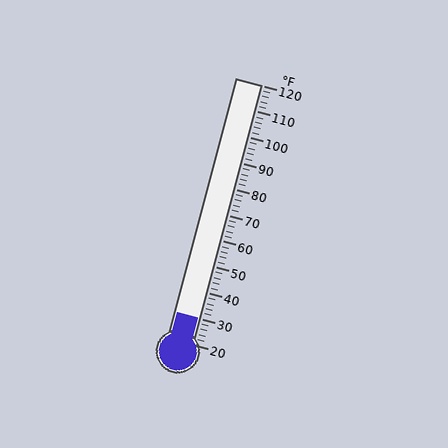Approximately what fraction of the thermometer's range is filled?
The thermometer is filled to approximately 10% of its range.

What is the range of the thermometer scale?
The thermometer scale ranges from 20°F to 120°F.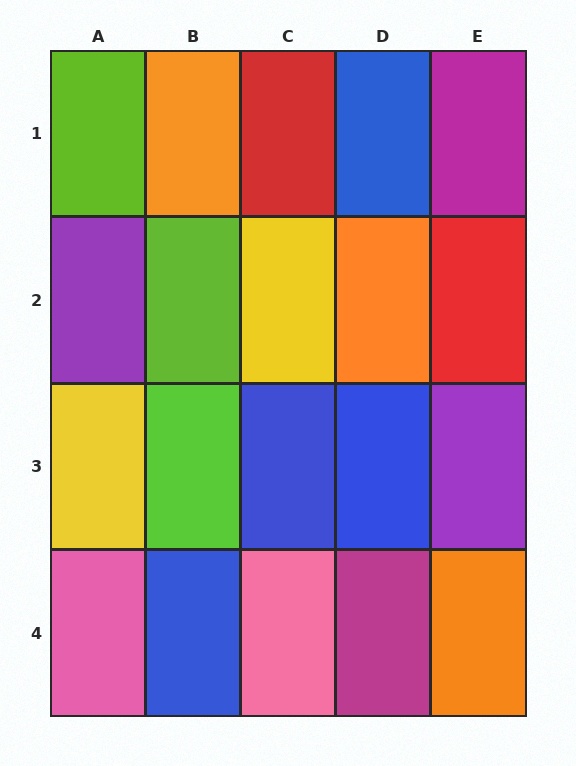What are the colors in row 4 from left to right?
Pink, blue, pink, magenta, orange.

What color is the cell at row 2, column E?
Red.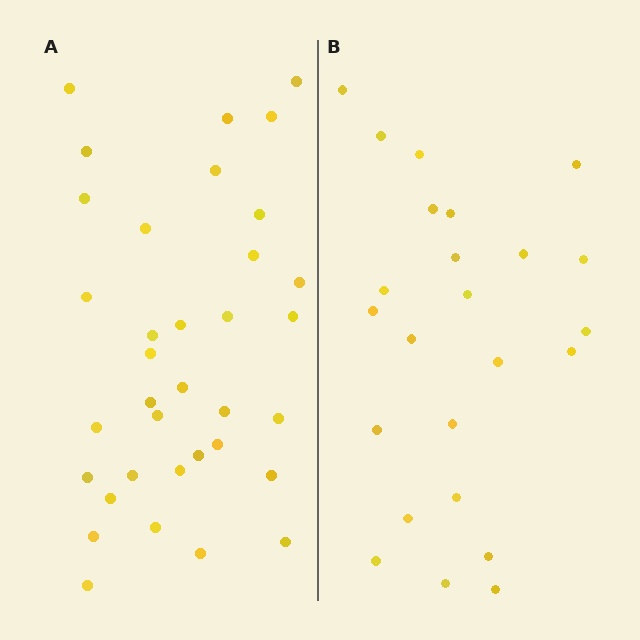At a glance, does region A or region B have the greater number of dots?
Region A (the left region) has more dots.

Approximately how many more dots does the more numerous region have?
Region A has roughly 12 or so more dots than region B.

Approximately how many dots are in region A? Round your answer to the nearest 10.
About 40 dots. (The exact count is 35, which rounds to 40.)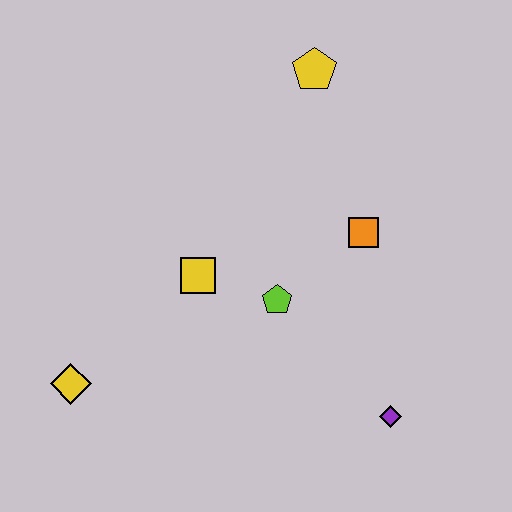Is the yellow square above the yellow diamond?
Yes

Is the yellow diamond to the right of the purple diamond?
No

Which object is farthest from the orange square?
The yellow diamond is farthest from the orange square.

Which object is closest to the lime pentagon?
The yellow square is closest to the lime pentagon.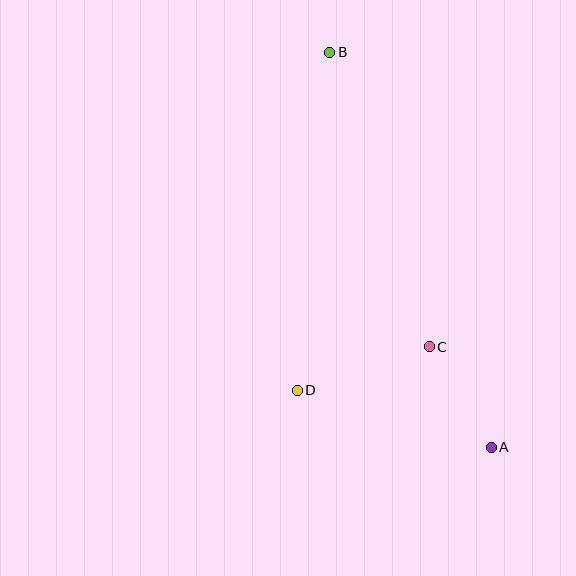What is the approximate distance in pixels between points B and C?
The distance between B and C is approximately 311 pixels.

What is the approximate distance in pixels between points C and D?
The distance between C and D is approximately 139 pixels.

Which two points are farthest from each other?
Points A and B are farthest from each other.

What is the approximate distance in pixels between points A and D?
The distance between A and D is approximately 202 pixels.